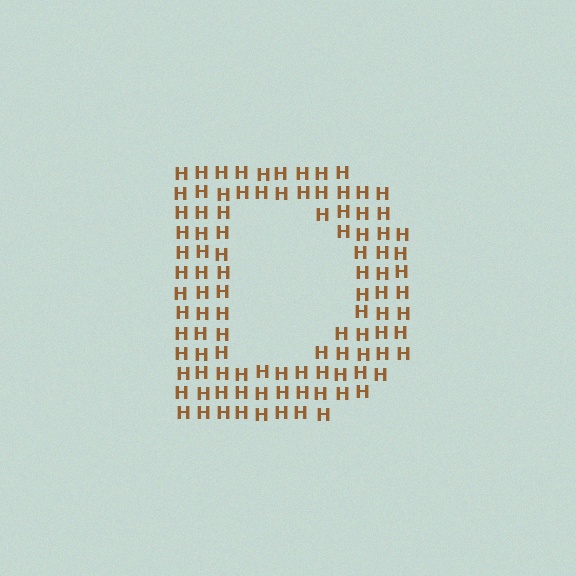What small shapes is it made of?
It is made of small letter H's.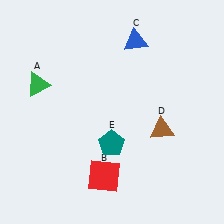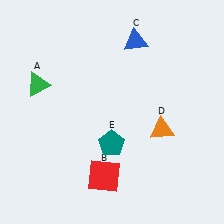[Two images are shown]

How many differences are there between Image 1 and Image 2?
There is 1 difference between the two images.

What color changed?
The triangle (D) changed from brown in Image 1 to orange in Image 2.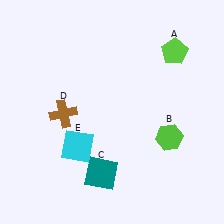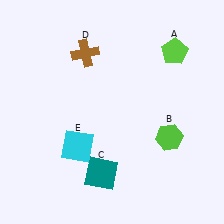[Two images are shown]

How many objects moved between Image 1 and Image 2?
1 object moved between the two images.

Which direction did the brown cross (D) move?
The brown cross (D) moved up.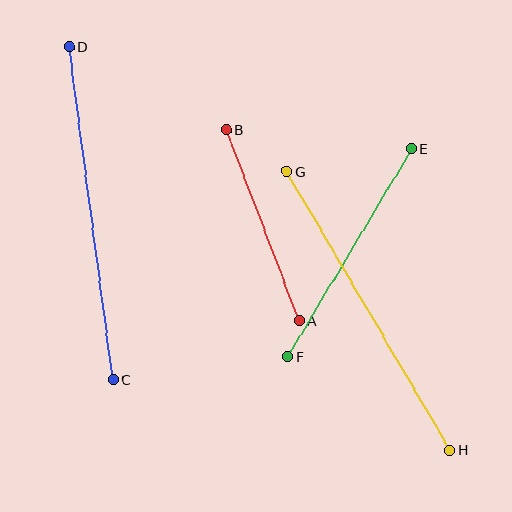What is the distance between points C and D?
The distance is approximately 336 pixels.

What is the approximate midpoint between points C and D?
The midpoint is at approximately (91, 213) pixels.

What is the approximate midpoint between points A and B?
The midpoint is at approximately (263, 225) pixels.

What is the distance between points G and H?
The distance is approximately 323 pixels.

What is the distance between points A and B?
The distance is approximately 204 pixels.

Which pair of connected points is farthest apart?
Points C and D are farthest apart.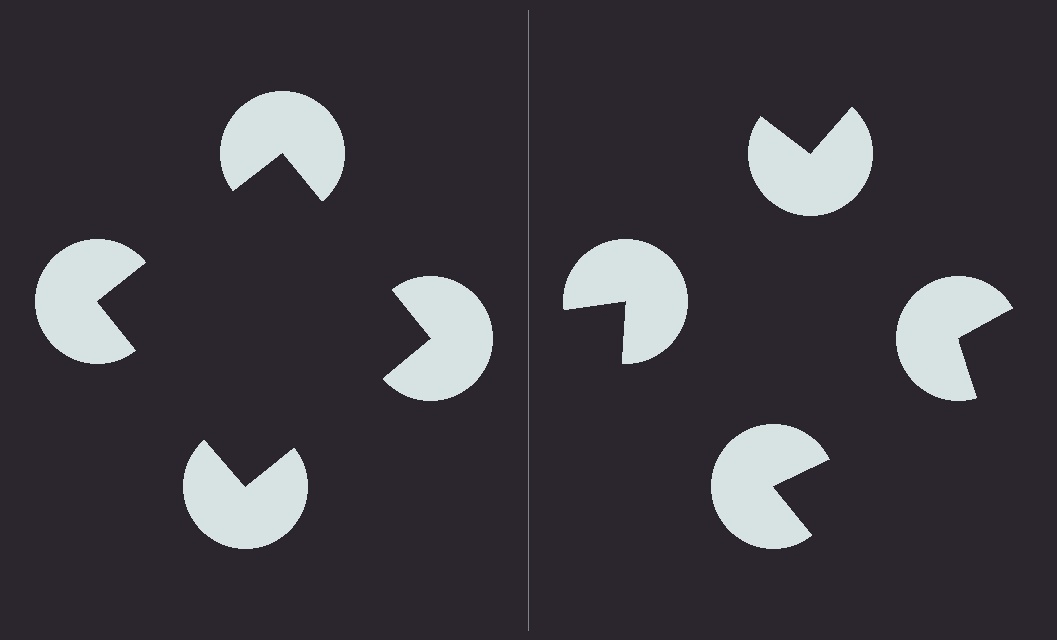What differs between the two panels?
The pac-man discs are positioned identically on both sides; only the wedge orientations differ. On the left they align to a square; on the right they are misaligned.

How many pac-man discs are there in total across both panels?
8 — 4 on each side.